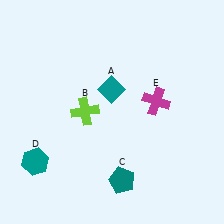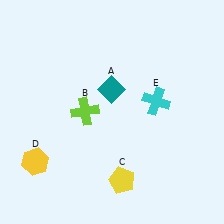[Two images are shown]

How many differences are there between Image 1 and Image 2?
There are 3 differences between the two images.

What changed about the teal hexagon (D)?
In Image 1, D is teal. In Image 2, it changed to yellow.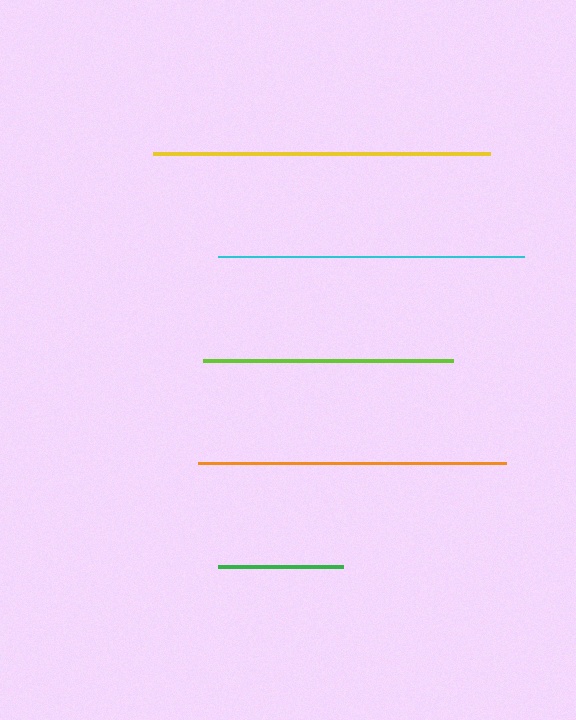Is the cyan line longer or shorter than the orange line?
The orange line is longer than the cyan line.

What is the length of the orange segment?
The orange segment is approximately 308 pixels long.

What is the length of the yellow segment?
The yellow segment is approximately 337 pixels long.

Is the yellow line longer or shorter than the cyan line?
The yellow line is longer than the cyan line.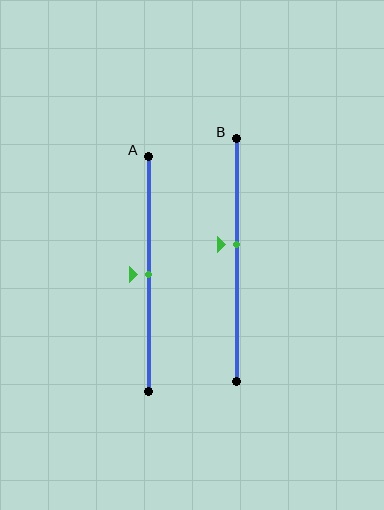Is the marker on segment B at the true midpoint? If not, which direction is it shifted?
No, the marker on segment B is shifted upward by about 6% of the segment length.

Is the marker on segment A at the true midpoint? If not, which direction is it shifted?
Yes, the marker on segment A is at the true midpoint.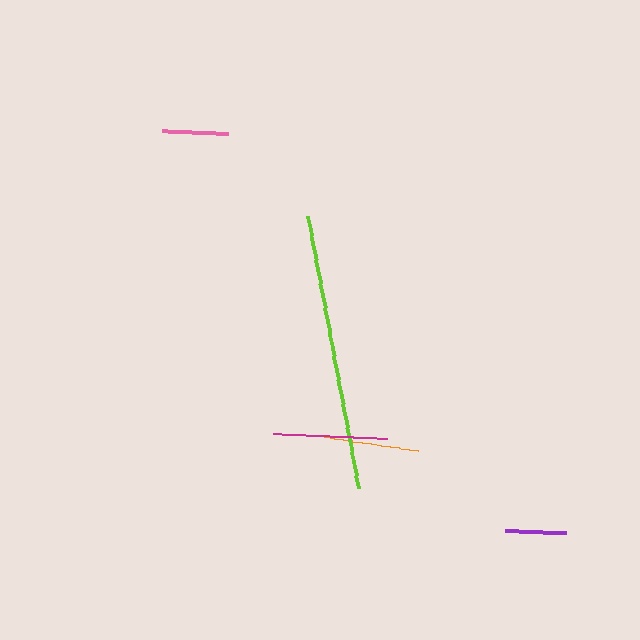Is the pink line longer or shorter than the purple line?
The pink line is longer than the purple line.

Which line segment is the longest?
The lime line is the longest at approximately 276 pixels.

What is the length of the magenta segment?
The magenta segment is approximately 114 pixels long.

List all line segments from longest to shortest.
From longest to shortest: lime, magenta, orange, pink, purple.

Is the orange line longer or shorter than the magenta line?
The magenta line is longer than the orange line.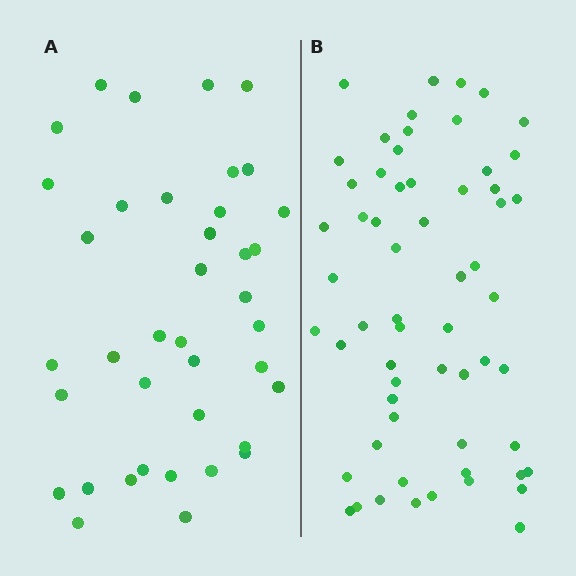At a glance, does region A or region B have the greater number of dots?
Region B (the right region) has more dots.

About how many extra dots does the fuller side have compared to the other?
Region B has approximately 20 more dots than region A.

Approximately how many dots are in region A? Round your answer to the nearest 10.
About 40 dots. (The exact count is 39, which rounds to 40.)